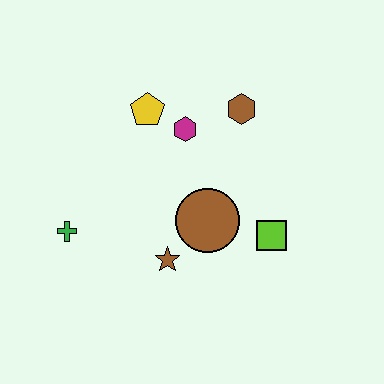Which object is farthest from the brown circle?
The green cross is farthest from the brown circle.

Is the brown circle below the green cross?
No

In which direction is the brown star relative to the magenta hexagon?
The brown star is below the magenta hexagon.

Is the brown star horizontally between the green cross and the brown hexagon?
Yes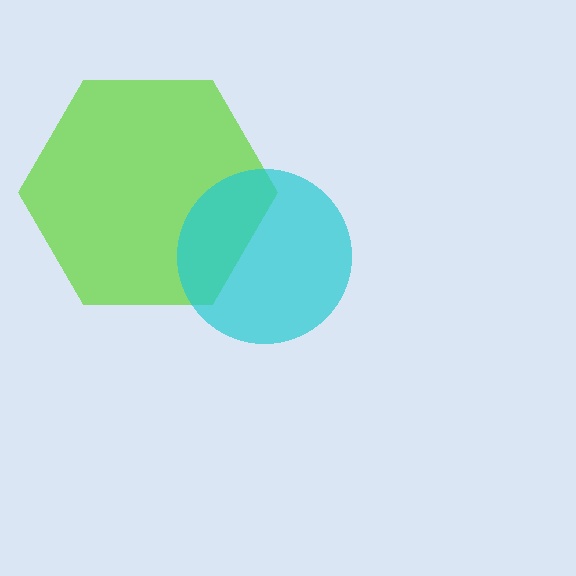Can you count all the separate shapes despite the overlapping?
Yes, there are 2 separate shapes.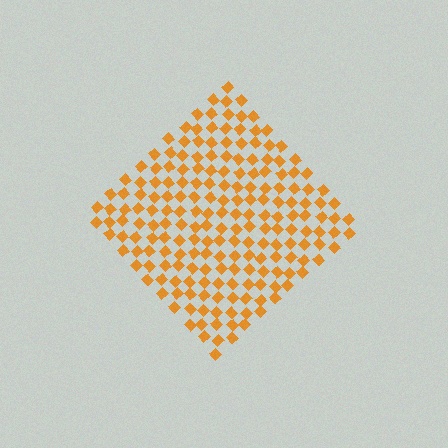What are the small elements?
The small elements are diamonds.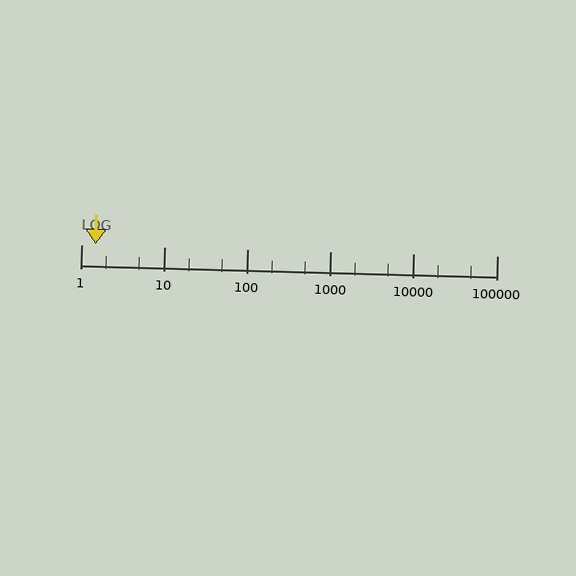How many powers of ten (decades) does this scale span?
The scale spans 5 decades, from 1 to 100000.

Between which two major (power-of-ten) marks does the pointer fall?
The pointer is between 1 and 10.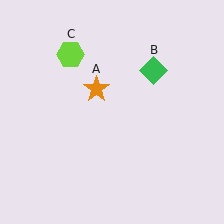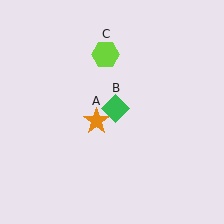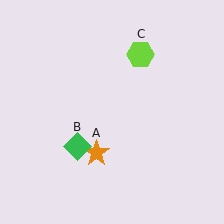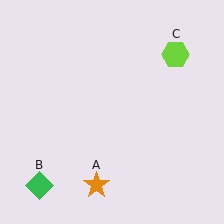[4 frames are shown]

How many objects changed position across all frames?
3 objects changed position: orange star (object A), green diamond (object B), lime hexagon (object C).